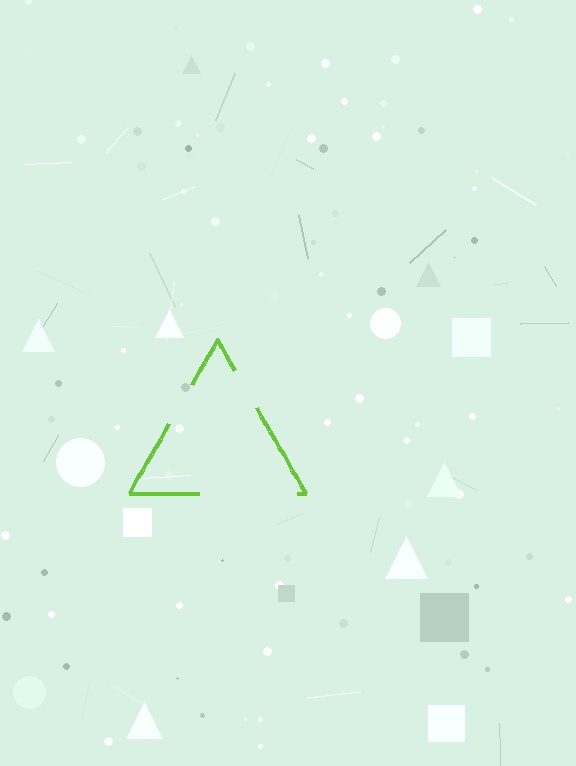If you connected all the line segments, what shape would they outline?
They would outline a triangle.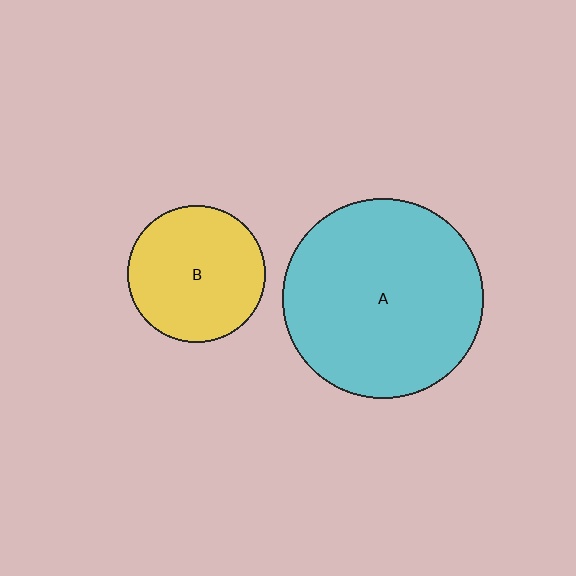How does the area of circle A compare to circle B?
Approximately 2.1 times.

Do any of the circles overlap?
No, none of the circles overlap.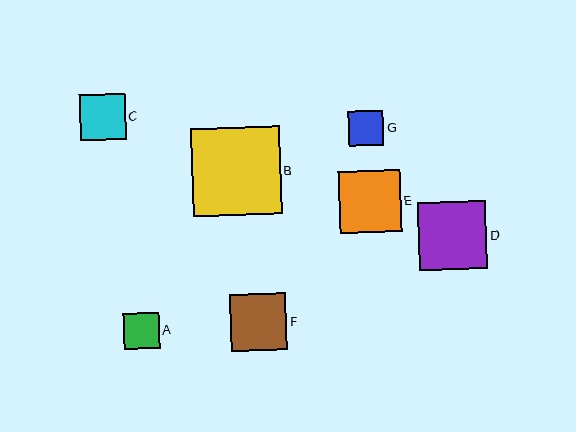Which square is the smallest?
Square G is the smallest with a size of approximately 36 pixels.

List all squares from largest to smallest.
From largest to smallest: B, D, E, F, C, A, G.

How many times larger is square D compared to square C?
Square D is approximately 1.5 times the size of square C.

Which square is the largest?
Square B is the largest with a size of approximately 89 pixels.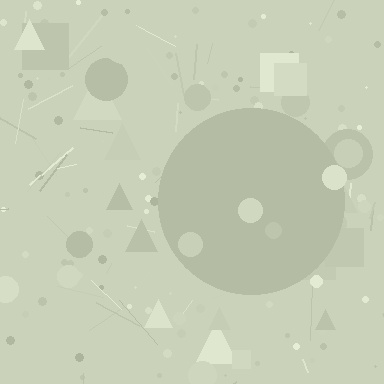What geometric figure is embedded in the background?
A circle is embedded in the background.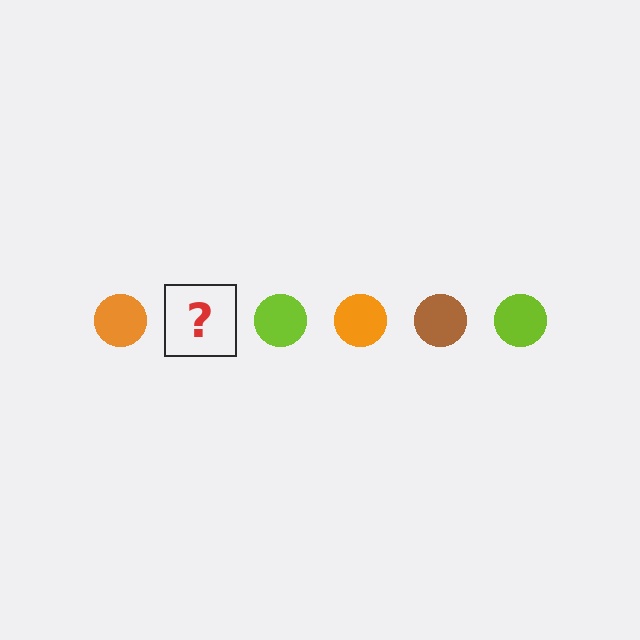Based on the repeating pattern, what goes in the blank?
The blank should be a brown circle.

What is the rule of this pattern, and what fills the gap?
The rule is that the pattern cycles through orange, brown, lime circles. The gap should be filled with a brown circle.